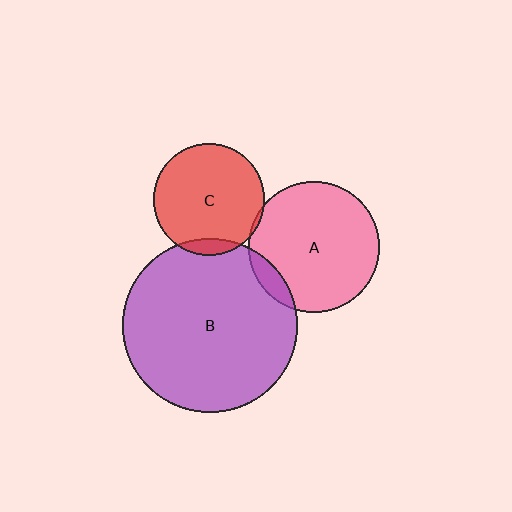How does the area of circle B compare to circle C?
Approximately 2.4 times.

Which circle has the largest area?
Circle B (purple).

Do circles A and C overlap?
Yes.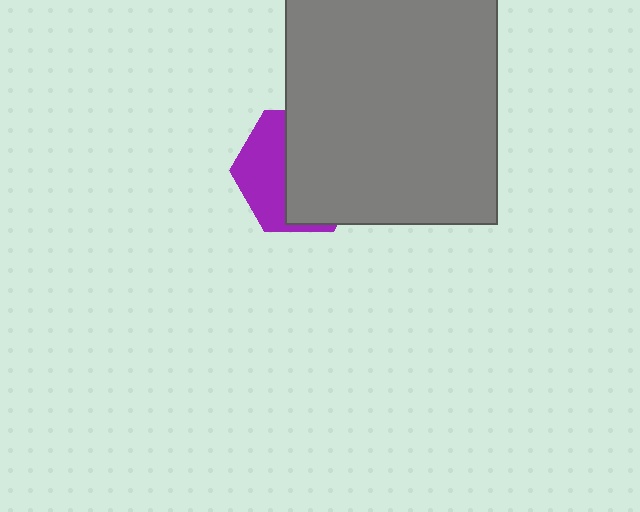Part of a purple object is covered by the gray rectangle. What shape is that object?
It is a hexagon.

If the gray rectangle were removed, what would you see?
You would see the complete purple hexagon.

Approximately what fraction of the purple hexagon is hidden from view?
Roughly 61% of the purple hexagon is hidden behind the gray rectangle.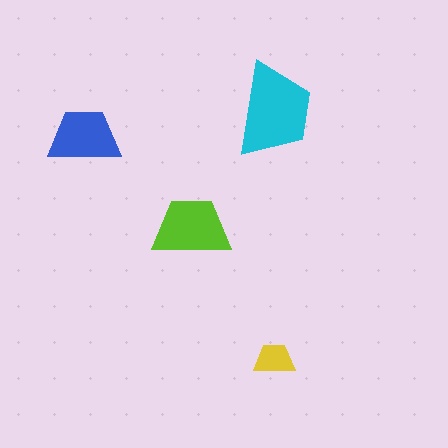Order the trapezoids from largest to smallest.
the cyan one, the lime one, the blue one, the yellow one.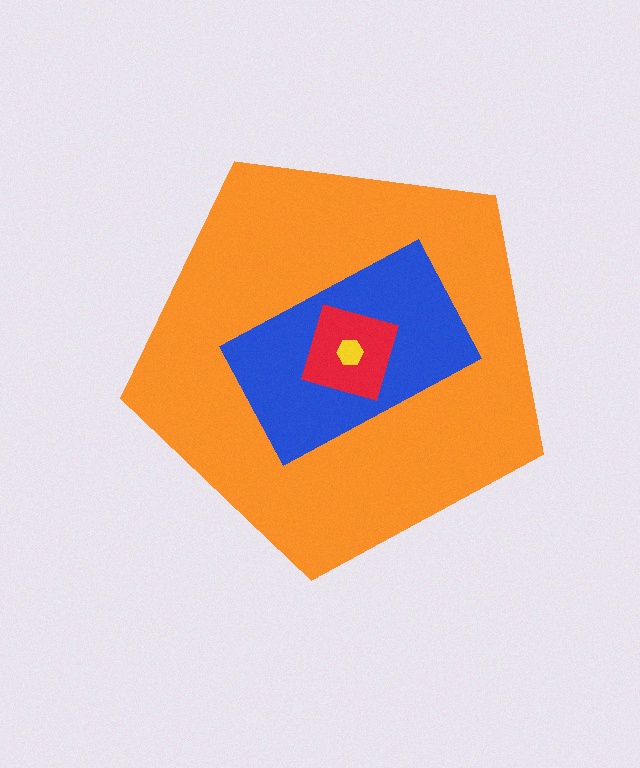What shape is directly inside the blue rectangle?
The red diamond.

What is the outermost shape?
The orange pentagon.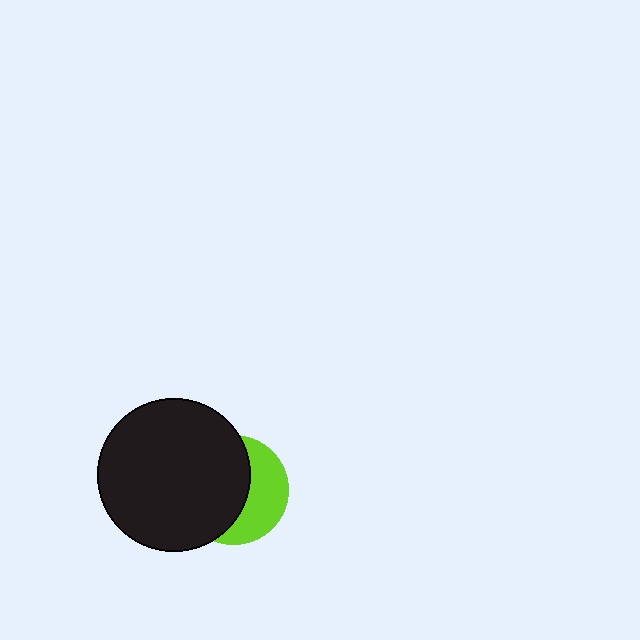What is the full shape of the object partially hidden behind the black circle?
The partially hidden object is a lime circle.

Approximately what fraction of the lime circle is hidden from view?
Roughly 60% of the lime circle is hidden behind the black circle.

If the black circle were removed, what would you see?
You would see the complete lime circle.